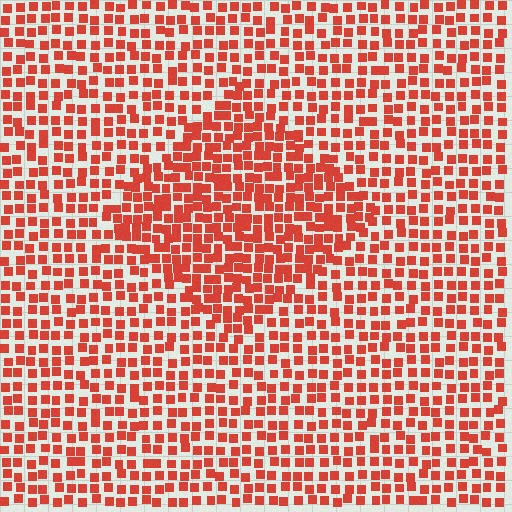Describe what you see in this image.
The image contains small red elements arranged at two different densities. A diamond-shaped region is visible where the elements are more densely packed than the surrounding area.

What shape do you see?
I see a diamond.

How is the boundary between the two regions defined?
The boundary is defined by a change in element density (approximately 1.6x ratio). All elements are the same color, size, and shape.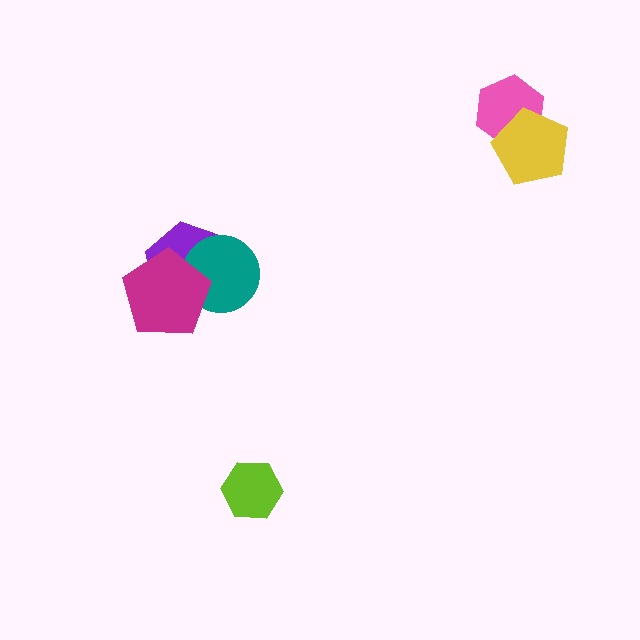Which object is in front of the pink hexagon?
The yellow pentagon is in front of the pink hexagon.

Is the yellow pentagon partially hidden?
No, no other shape covers it.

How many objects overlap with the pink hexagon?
1 object overlaps with the pink hexagon.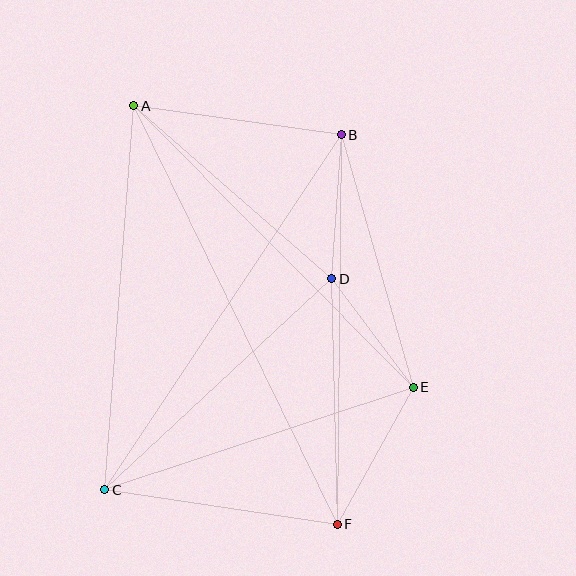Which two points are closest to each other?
Points D and E are closest to each other.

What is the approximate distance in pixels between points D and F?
The distance between D and F is approximately 246 pixels.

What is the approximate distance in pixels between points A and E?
The distance between A and E is approximately 396 pixels.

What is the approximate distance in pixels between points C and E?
The distance between C and E is approximately 325 pixels.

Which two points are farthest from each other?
Points A and F are farthest from each other.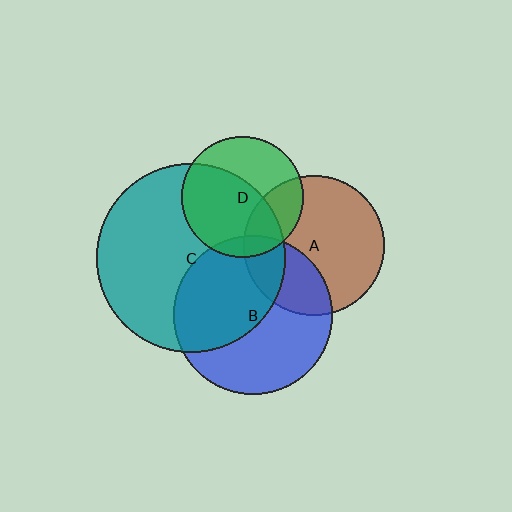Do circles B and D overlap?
Yes.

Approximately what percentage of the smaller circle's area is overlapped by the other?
Approximately 10%.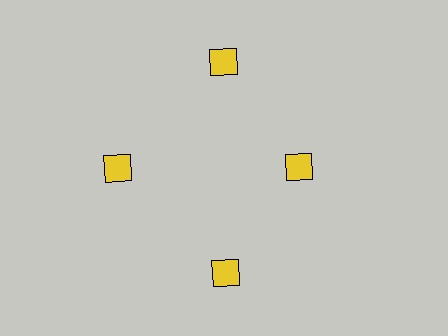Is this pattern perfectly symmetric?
No. The 4 yellow squares are arranged in a ring, but one element near the 3 o'clock position is pulled inward toward the center, breaking the 4-fold rotational symmetry.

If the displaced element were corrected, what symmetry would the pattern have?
It would have 4-fold rotational symmetry — the pattern would map onto itself every 90 degrees.